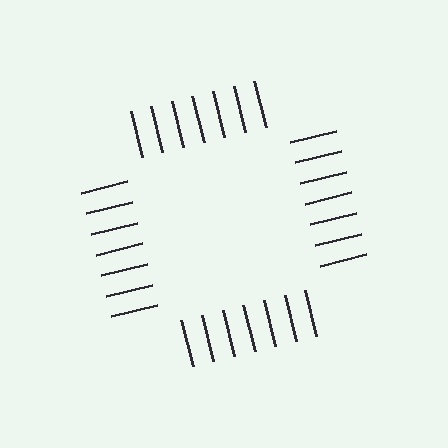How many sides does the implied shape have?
4 sides — the line-ends trace a square.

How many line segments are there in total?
28 — 7 along each of the 4 edges.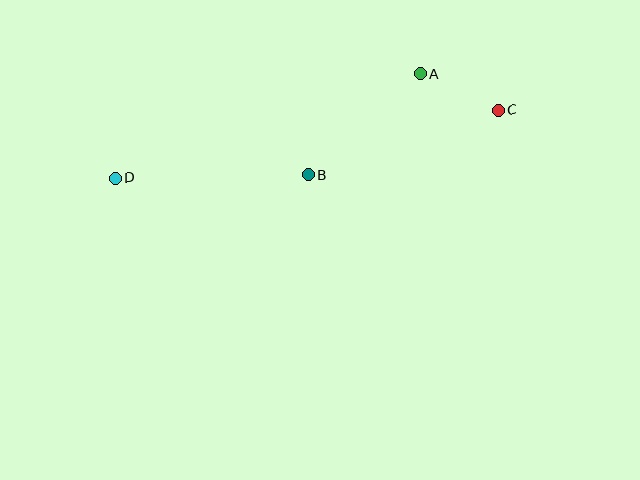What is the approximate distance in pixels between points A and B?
The distance between A and B is approximately 151 pixels.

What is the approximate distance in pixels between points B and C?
The distance between B and C is approximately 201 pixels.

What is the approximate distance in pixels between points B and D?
The distance between B and D is approximately 193 pixels.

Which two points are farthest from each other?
Points C and D are farthest from each other.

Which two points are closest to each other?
Points A and C are closest to each other.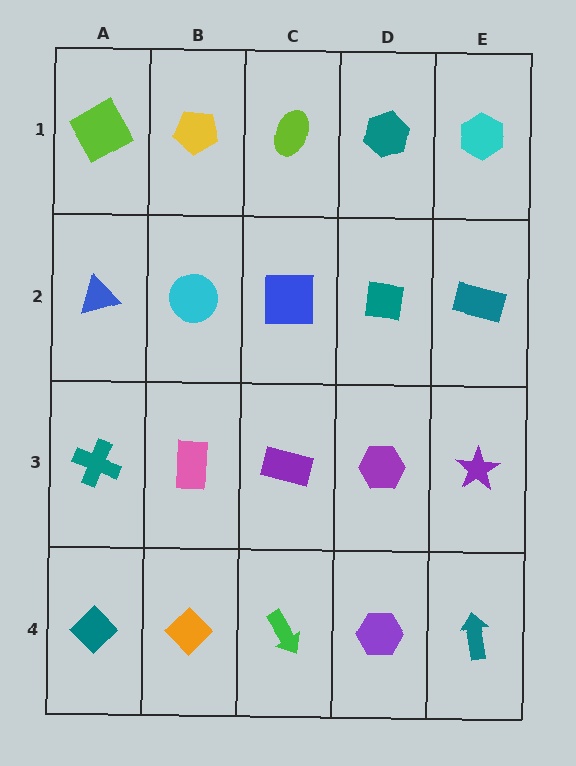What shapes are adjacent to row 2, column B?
A yellow pentagon (row 1, column B), a pink rectangle (row 3, column B), a blue triangle (row 2, column A), a blue square (row 2, column C).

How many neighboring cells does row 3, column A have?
3.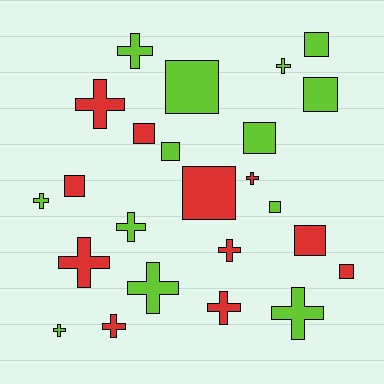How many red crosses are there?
There are 6 red crosses.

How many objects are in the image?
There are 24 objects.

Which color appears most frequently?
Lime, with 13 objects.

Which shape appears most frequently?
Cross, with 13 objects.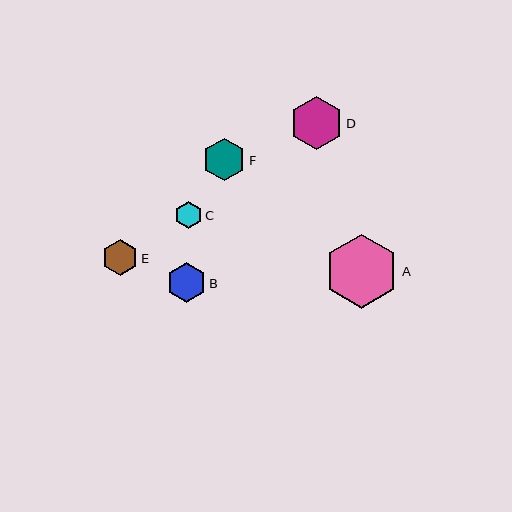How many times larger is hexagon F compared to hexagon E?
Hexagon F is approximately 1.2 times the size of hexagon E.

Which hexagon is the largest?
Hexagon A is the largest with a size of approximately 74 pixels.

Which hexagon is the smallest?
Hexagon C is the smallest with a size of approximately 28 pixels.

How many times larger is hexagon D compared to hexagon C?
Hexagon D is approximately 1.9 times the size of hexagon C.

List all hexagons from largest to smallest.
From largest to smallest: A, D, F, B, E, C.